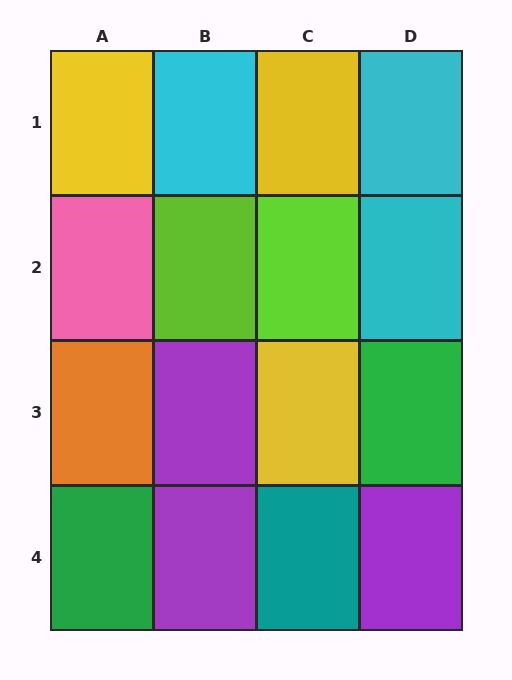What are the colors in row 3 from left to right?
Orange, purple, yellow, green.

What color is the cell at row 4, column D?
Purple.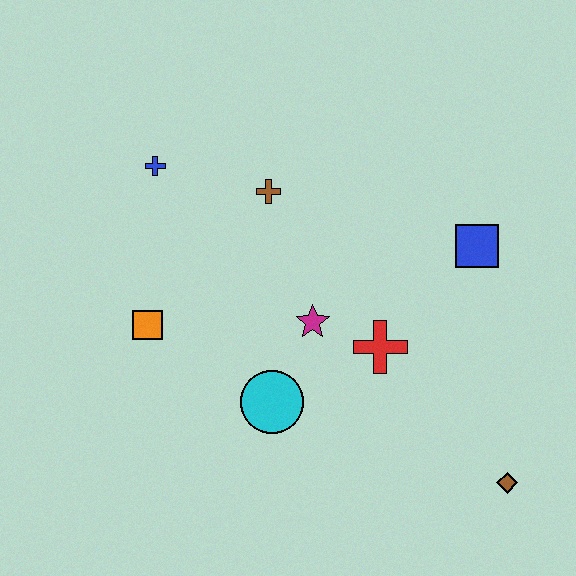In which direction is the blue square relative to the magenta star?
The blue square is to the right of the magenta star.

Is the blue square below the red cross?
No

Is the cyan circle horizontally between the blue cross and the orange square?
No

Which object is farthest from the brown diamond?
The blue cross is farthest from the brown diamond.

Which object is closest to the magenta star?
The red cross is closest to the magenta star.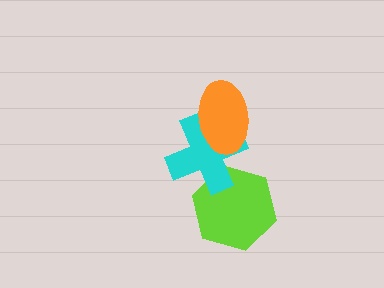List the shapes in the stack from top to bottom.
From top to bottom: the orange ellipse, the cyan cross, the lime hexagon.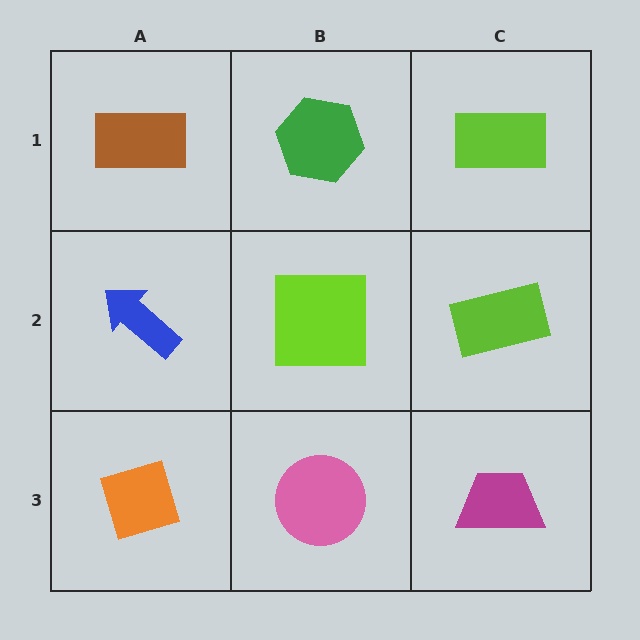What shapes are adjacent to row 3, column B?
A lime square (row 2, column B), an orange diamond (row 3, column A), a magenta trapezoid (row 3, column C).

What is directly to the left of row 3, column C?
A pink circle.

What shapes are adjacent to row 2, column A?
A brown rectangle (row 1, column A), an orange diamond (row 3, column A), a lime square (row 2, column B).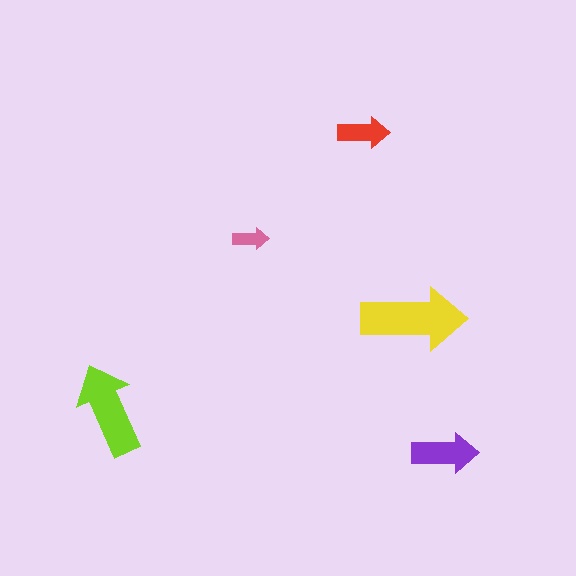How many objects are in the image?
There are 5 objects in the image.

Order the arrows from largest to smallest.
the yellow one, the lime one, the purple one, the red one, the pink one.